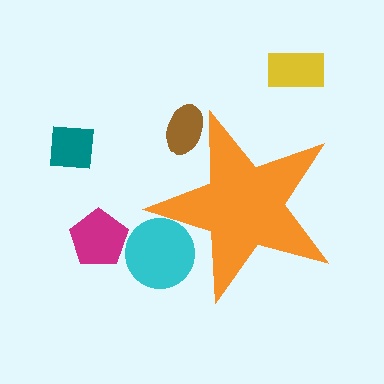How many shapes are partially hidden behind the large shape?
2 shapes are partially hidden.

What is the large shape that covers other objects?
An orange star.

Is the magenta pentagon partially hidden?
No, the magenta pentagon is fully visible.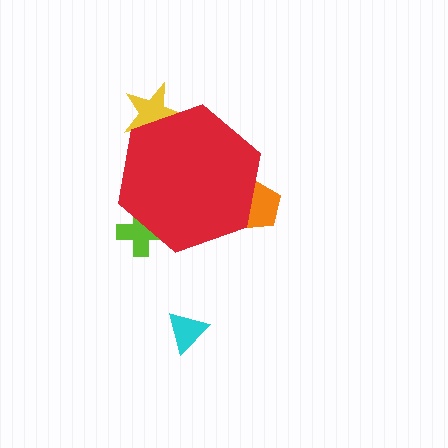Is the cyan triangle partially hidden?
No, the cyan triangle is fully visible.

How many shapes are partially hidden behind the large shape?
3 shapes are partially hidden.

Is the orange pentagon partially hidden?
Yes, the orange pentagon is partially hidden behind the red hexagon.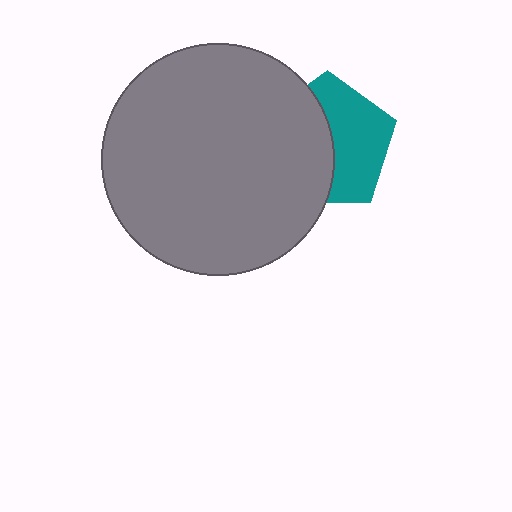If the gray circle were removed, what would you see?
You would see the complete teal pentagon.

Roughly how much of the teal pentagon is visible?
About half of it is visible (roughly 50%).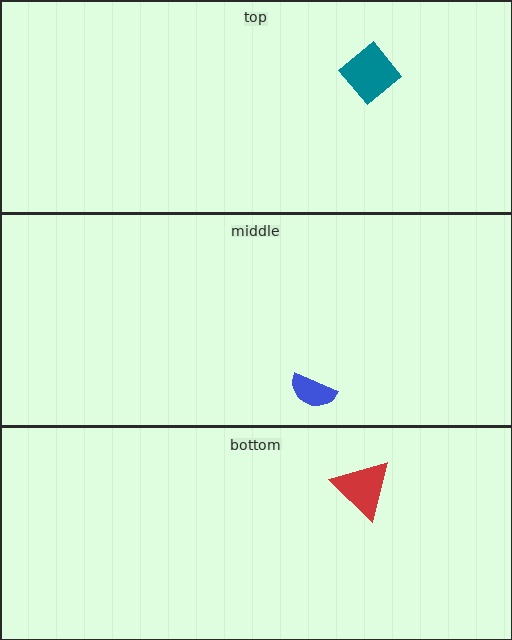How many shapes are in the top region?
1.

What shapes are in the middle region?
The blue semicircle.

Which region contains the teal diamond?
The top region.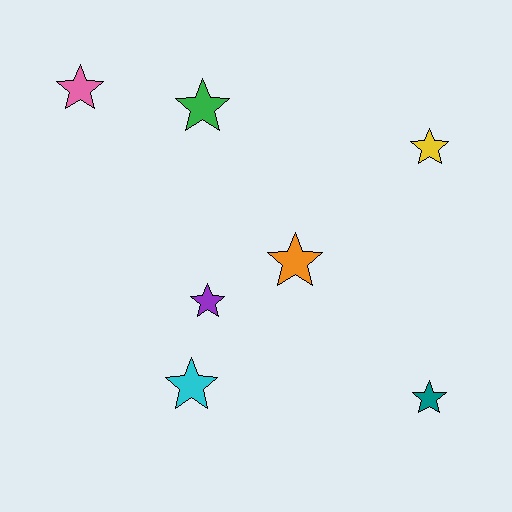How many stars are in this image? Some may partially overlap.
There are 7 stars.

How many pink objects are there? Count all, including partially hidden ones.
There is 1 pink object.